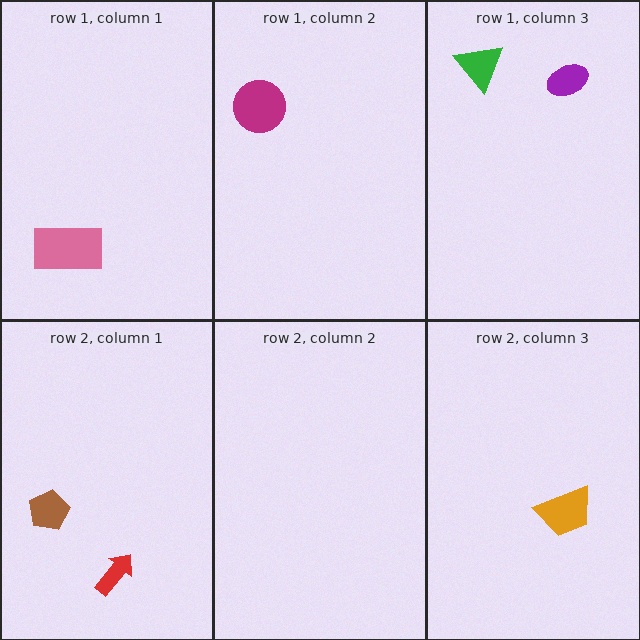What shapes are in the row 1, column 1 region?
The pink rectangle.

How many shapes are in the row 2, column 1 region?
2.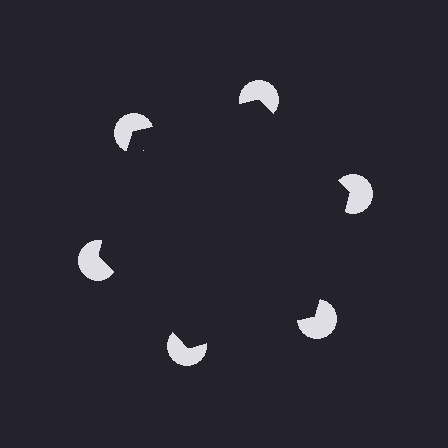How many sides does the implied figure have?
6 sides.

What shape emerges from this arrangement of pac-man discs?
An illusory hexagon — its edges are inferred from the aligned wedge cuts in the pac-man discs, not physically drawn.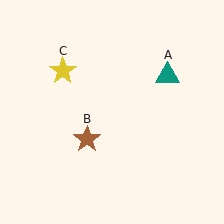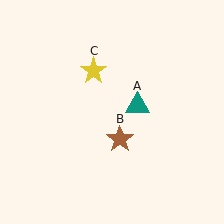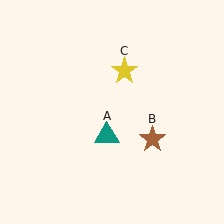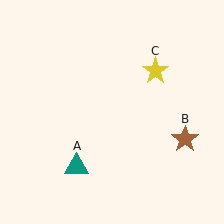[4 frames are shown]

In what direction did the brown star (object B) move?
The brown star (object B) moved right.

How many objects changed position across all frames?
3 objects changed position: teal triangle (object A), brown star (object B), yellow star (object C).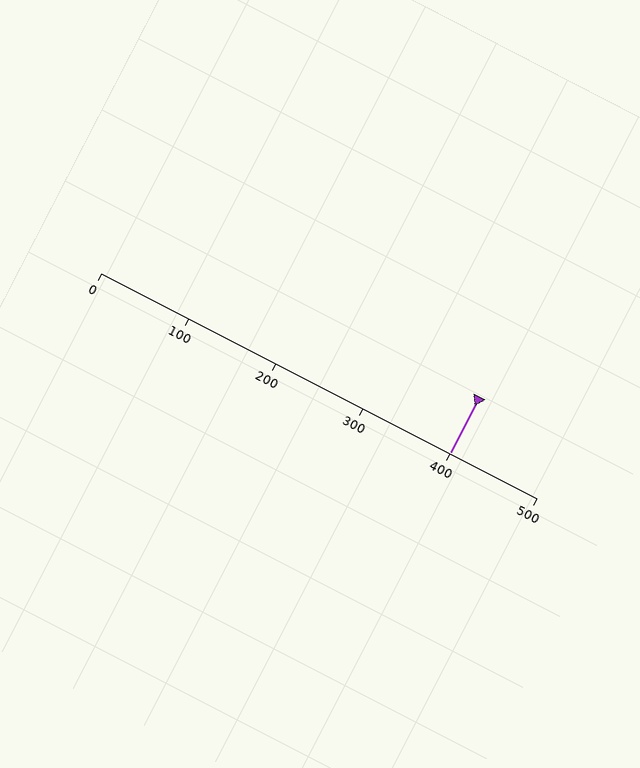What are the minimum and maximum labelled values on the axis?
The axis runs from 0 to 500.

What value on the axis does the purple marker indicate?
The marker indicates approximately 400.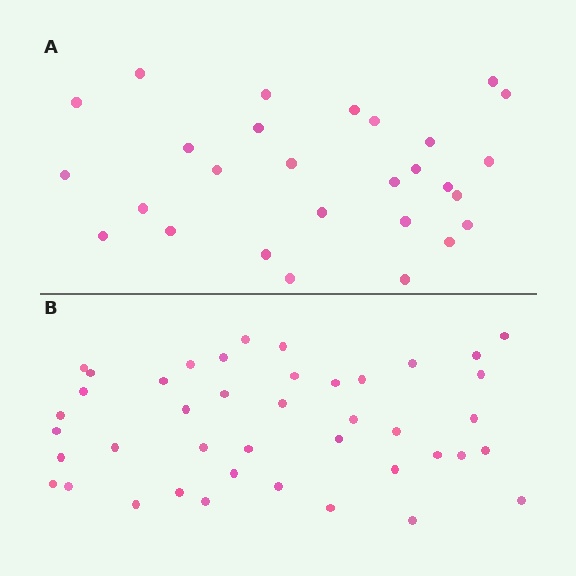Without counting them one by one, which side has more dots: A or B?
Region B (the bottom region) has more dots.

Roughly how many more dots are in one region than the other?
Region B has approximately 15 more dots than region A.